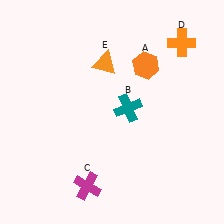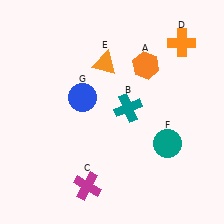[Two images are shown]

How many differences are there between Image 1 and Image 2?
There are 2 differences between the two images.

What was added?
A teal circle (F), a blue circle (G) were added in Image 2.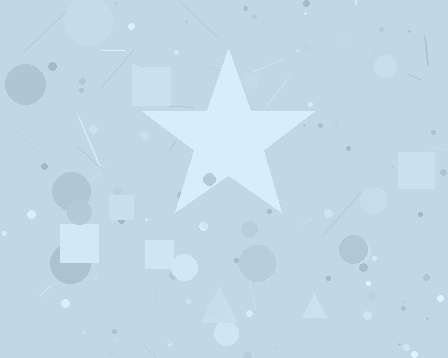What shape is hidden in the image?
A star is hidden in the image.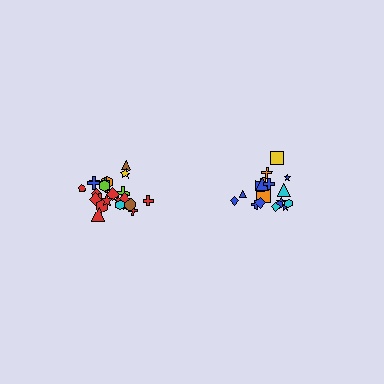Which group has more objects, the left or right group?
The left group.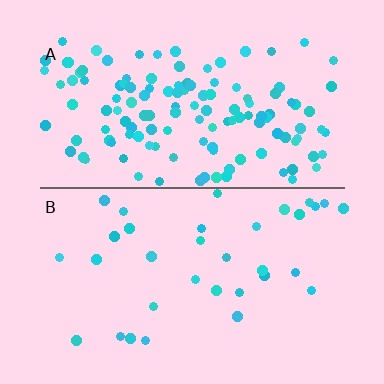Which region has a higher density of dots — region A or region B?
A (the top).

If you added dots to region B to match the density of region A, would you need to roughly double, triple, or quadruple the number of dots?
Approximately quadruple.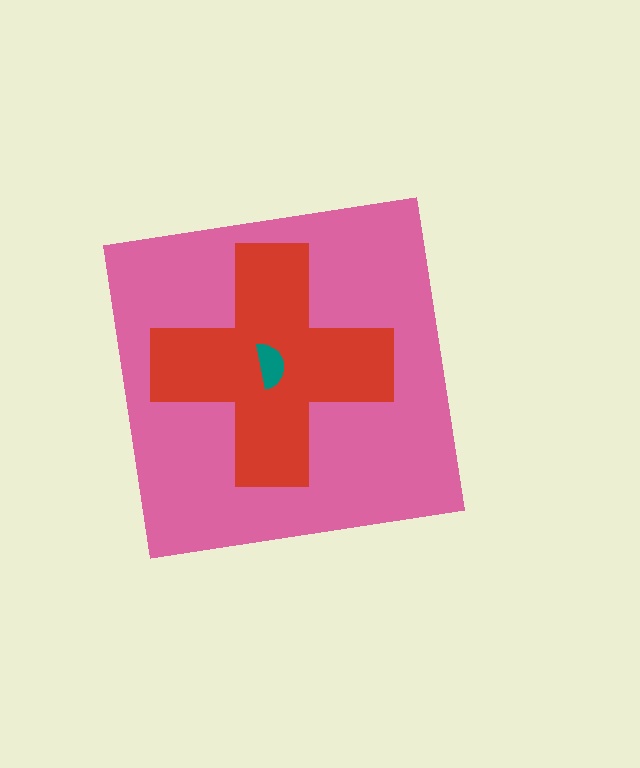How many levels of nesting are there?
3.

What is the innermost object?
The teal semicircle.